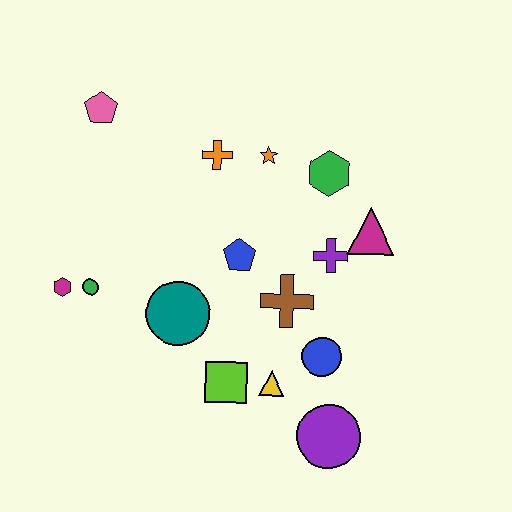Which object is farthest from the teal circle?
The pink pentagon is farthest from the teal circle.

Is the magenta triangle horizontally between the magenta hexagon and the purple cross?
No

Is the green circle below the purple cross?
Yes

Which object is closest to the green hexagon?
The orange star is closest to the green hexagon.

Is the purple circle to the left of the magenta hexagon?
No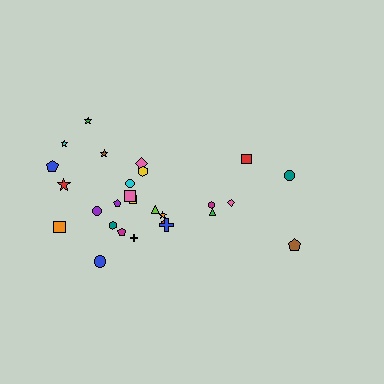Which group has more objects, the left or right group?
The left group.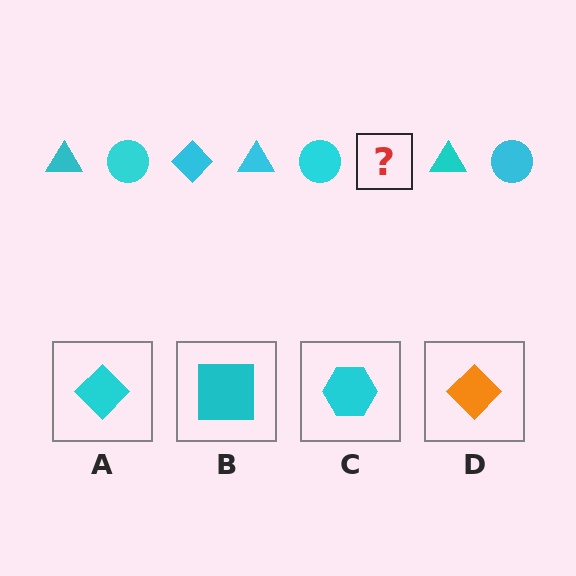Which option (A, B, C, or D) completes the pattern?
A.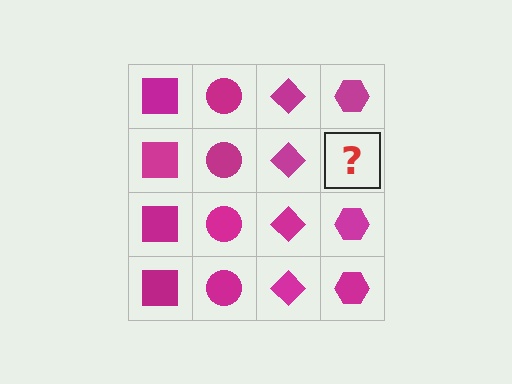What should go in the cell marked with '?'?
The missing cell should contain a magenta hexagon.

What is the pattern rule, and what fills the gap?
The rule is that each column has a consistent shape. The gap should be filled with a magenta hexagon.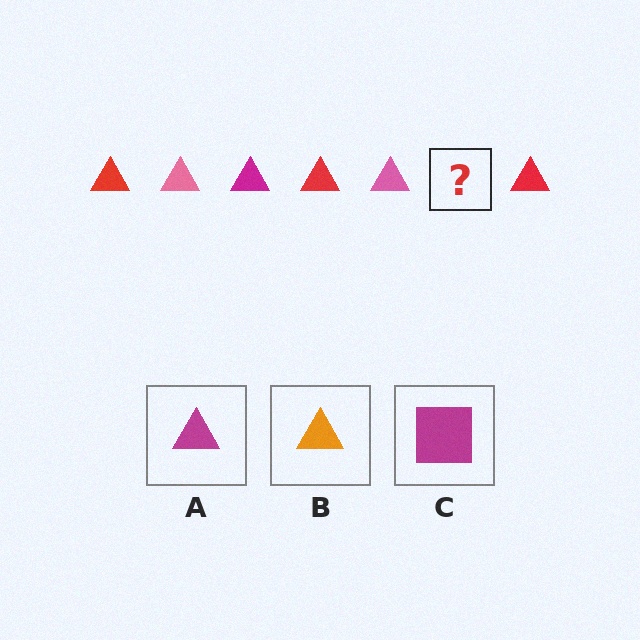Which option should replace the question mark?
Option A.